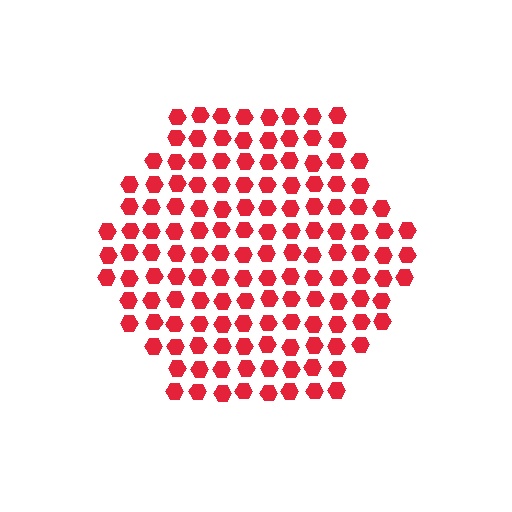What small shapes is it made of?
It is made of small hexagons.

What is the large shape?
The large shape is a hexagon.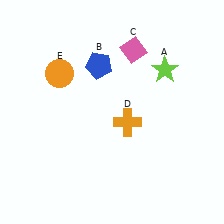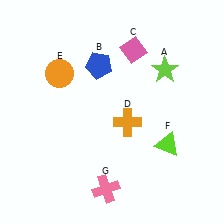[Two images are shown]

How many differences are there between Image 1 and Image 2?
There are 2 differences between the two images.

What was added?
A lime triangle (F), a pink cross (G) were added in Image 2.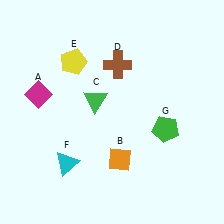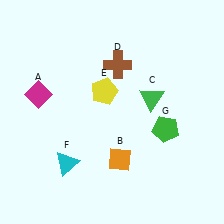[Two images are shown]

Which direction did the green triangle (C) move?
The green triangle (C) moved right.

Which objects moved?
The objects that moved are: the green triangle (C), the yellow pentagon (E).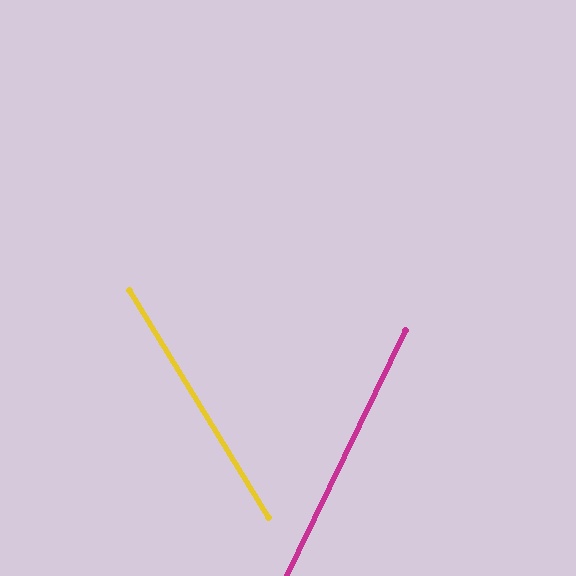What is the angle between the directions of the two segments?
Approximately 57 degrees.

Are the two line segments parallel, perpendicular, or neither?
Neither parallel nor perpendicular — they differ by about 57°.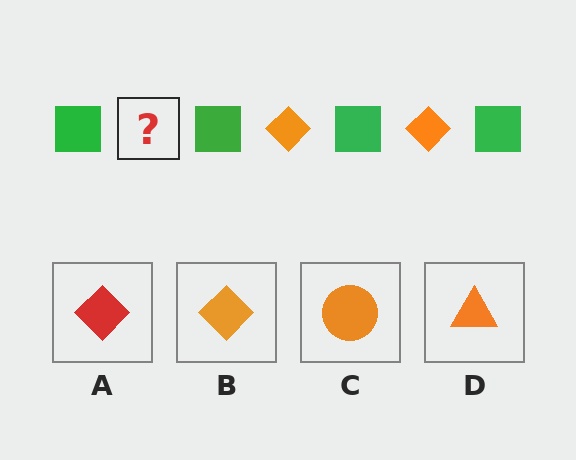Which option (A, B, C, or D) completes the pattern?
B.